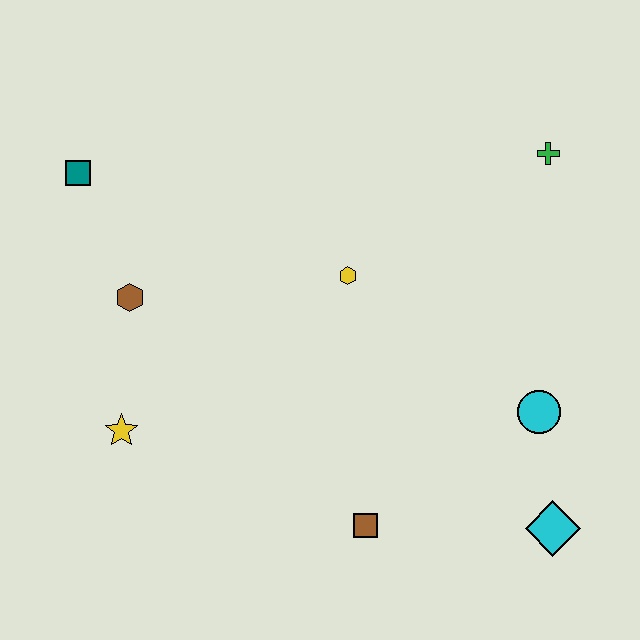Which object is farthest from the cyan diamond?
The teal square is farthest from the cyan diamond.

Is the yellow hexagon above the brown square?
Yes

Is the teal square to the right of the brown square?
No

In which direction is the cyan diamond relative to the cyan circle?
The cyan diamond is below the cyan circle.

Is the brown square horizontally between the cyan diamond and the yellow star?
Yes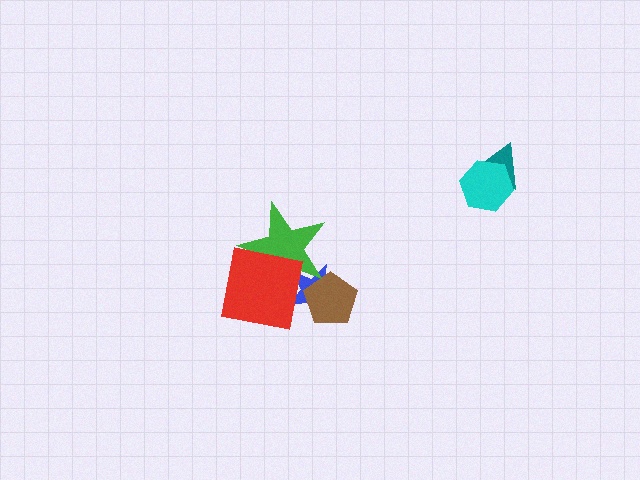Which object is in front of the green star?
The red square is in front of the green star.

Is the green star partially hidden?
Yes, it is partially covered by another shape.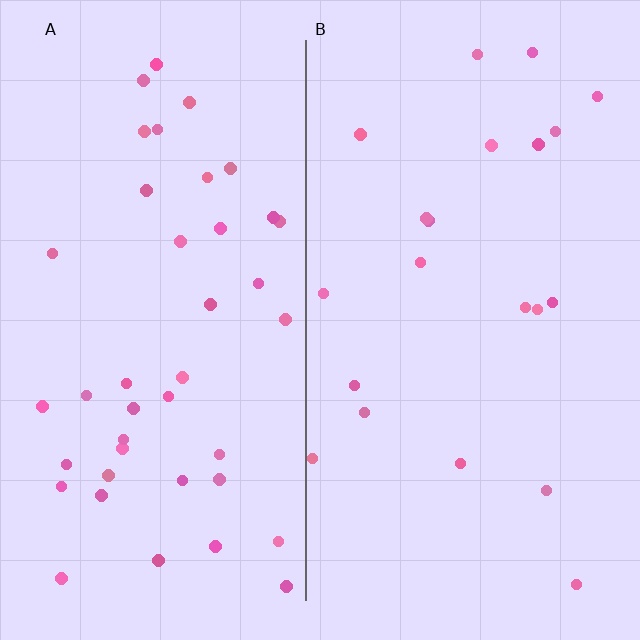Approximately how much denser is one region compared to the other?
Approximately 2.0× — region A over region B.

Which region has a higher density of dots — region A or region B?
A (the left).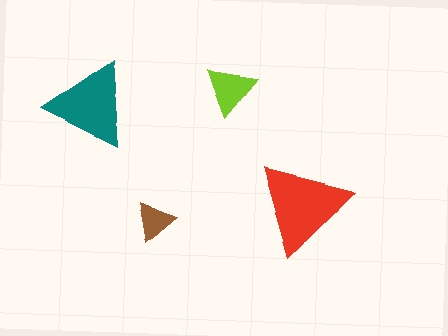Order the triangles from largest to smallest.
the red one, the teal one, the lime one, the brown one.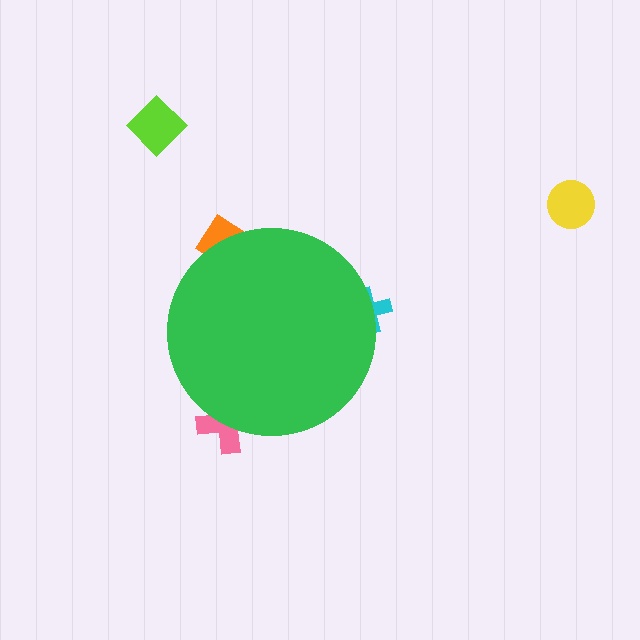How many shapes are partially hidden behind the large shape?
3 shapes are partially hidden.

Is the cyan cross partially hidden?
Yes, the cyan cross is partially hidden behind the green circle.